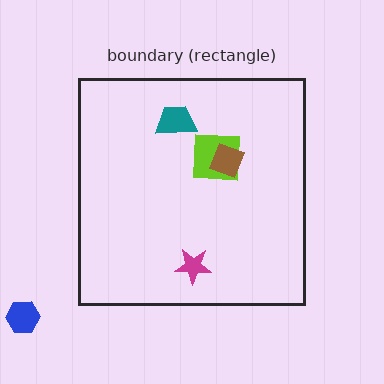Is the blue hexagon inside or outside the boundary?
Outside.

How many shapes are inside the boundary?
4 inside, 1 outside.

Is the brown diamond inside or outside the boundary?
Inside.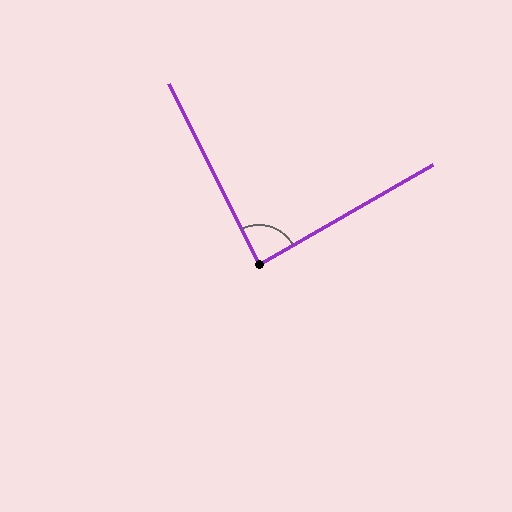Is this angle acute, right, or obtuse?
It is approximately a right angle.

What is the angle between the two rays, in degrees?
Approximately 87 degrees.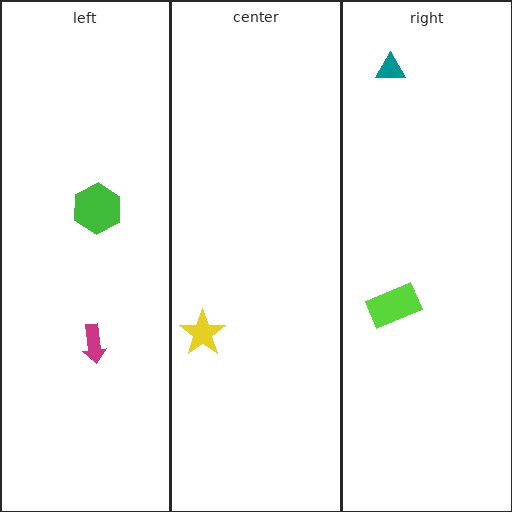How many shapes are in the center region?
1.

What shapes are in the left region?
The magenta arrow, the green hexagon.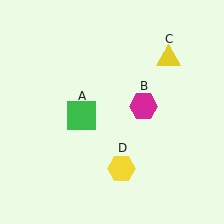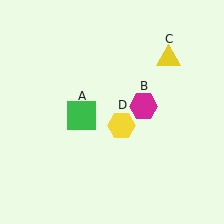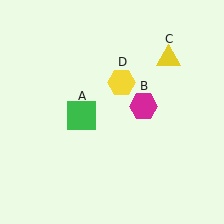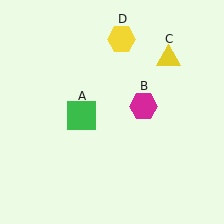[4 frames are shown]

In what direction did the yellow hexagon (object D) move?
The yellow hexagon (object D) moved up.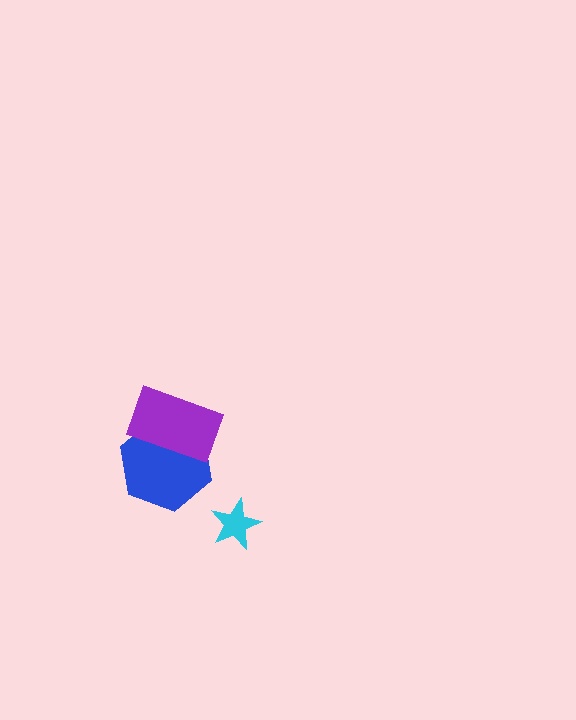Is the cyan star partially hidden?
No, no other shape covers it.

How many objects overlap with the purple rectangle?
1 object overlaps with the purple rectangle.